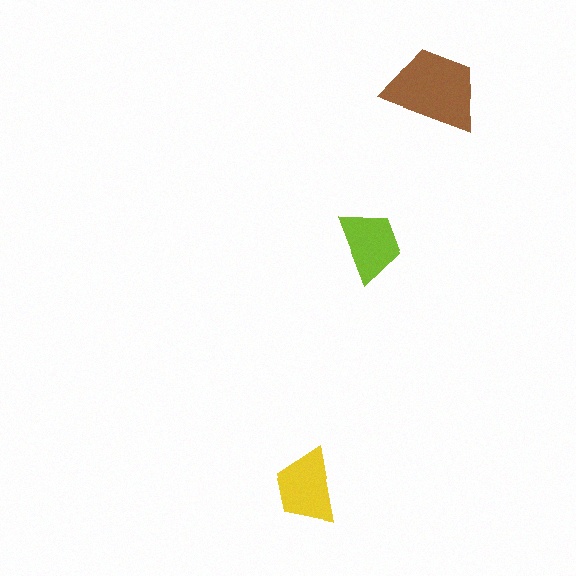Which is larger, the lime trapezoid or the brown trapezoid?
The brown one.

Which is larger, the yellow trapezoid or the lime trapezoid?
The yellow one.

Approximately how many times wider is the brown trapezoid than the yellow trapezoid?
About 1.5 times wider.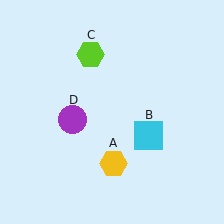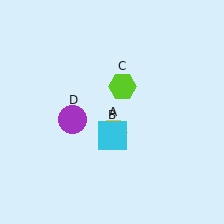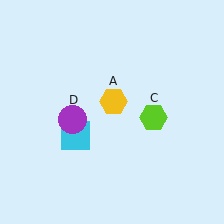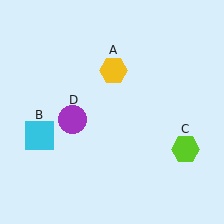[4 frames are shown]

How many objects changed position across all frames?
3 objects changed position: yellow hexagon (object A), cyan square (object B), lime hexagon (object C).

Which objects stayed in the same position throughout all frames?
Purple circle (object D) remained stationary.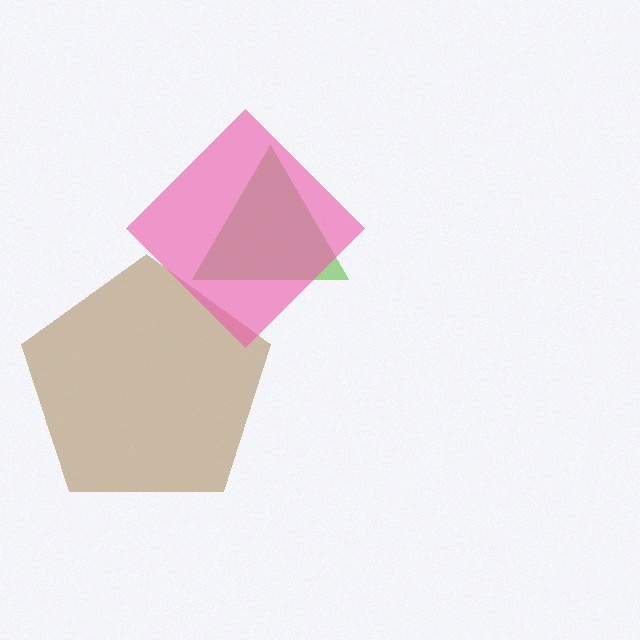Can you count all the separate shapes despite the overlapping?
Yes, there are 3 separate shapes.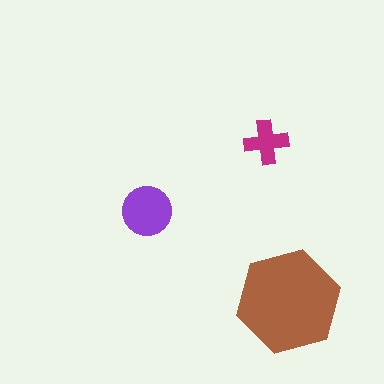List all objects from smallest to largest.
The magenta cross, the purple circle, the brown hexagon.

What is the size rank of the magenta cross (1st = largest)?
3rd.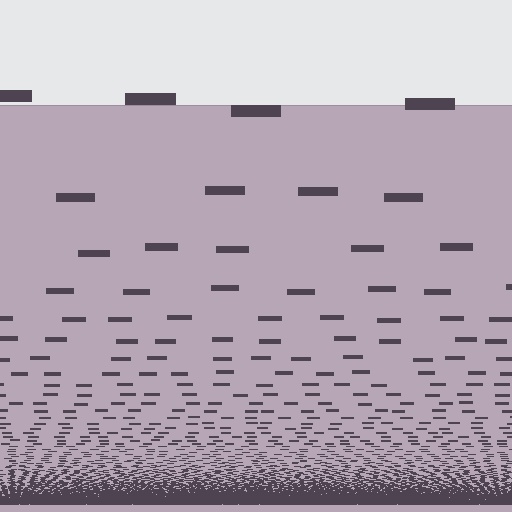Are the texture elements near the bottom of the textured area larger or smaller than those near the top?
Smaller. The gradient is inverted — elements near the bottom are smaller and denser.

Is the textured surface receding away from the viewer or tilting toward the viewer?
The surface appears to tilt toward the viewer. Texture elements get larger and sparser toward the top.